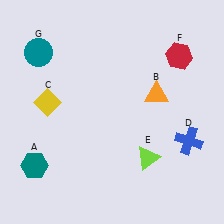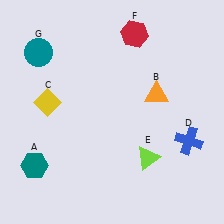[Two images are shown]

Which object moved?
The red hexagon (F) moved left.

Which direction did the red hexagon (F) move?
The red hexagon (F) moved left.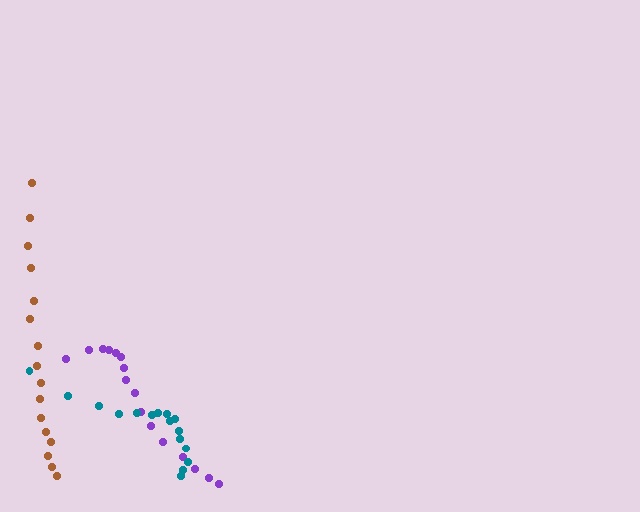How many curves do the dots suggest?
There are 3 distinct paths.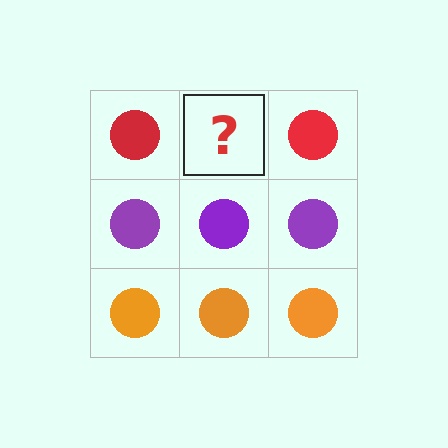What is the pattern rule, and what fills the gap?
The rule is that each row has a consistent color. The gap should be filled with a red circle.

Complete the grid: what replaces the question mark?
The question mark should be replaced with a red circle.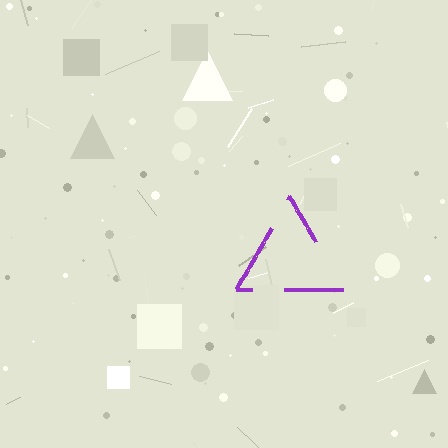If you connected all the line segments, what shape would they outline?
They would outline a triangle.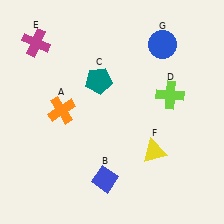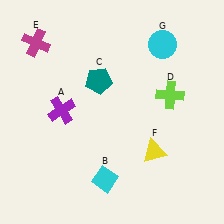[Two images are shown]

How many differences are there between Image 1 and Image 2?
There are 3 differences between the two images.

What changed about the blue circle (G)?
In Image 1, G is blue. In Image 2, it changed to cyan.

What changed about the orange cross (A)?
In Image 1, A is orange. In Image 2, it changed to purple.